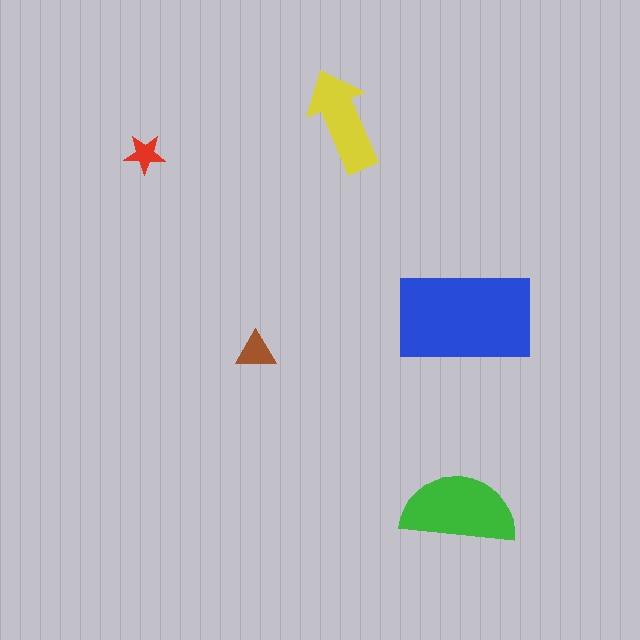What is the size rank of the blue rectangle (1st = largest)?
1st.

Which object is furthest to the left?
The red star is leftmost.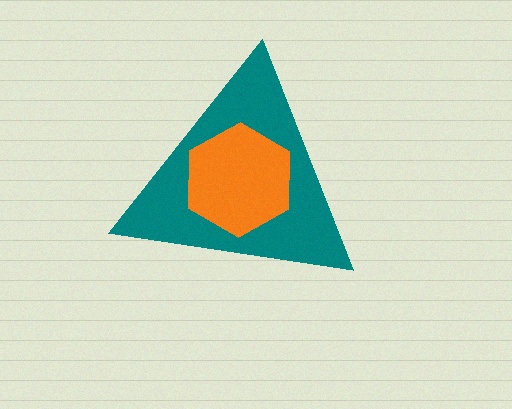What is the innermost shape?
The orange hexagon.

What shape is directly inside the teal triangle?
The orange hexagon.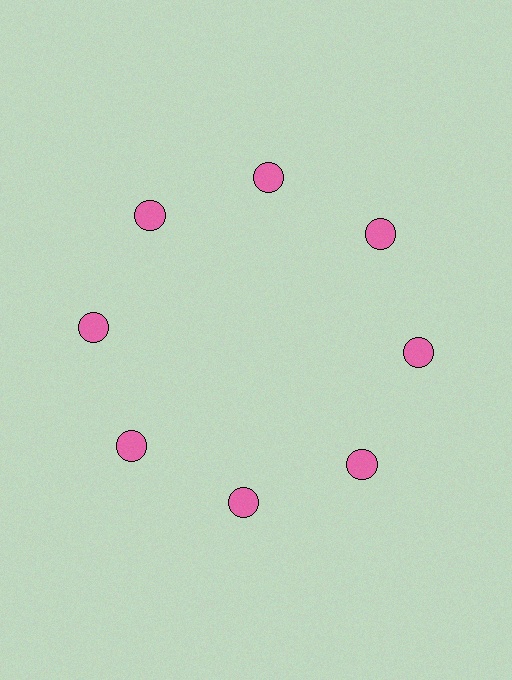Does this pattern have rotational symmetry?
Yes, this pattern has 8-fold rotational symmetry. It looks the same after rotating 45 degrees around the center.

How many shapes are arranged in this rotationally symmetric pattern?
There are 8 shapes, arranged in 8 groups of 1.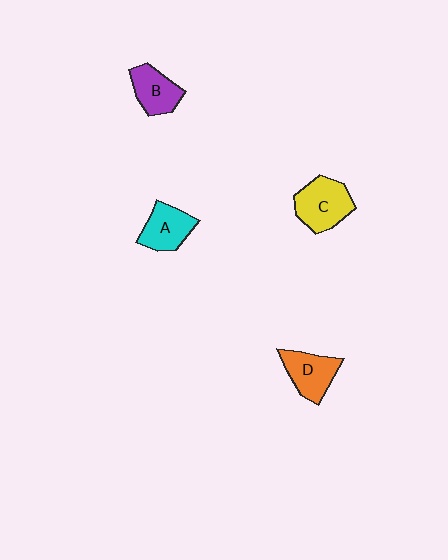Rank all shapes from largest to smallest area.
From largest to smallest: C (yellow), D (orange), A (cyan), B (purple).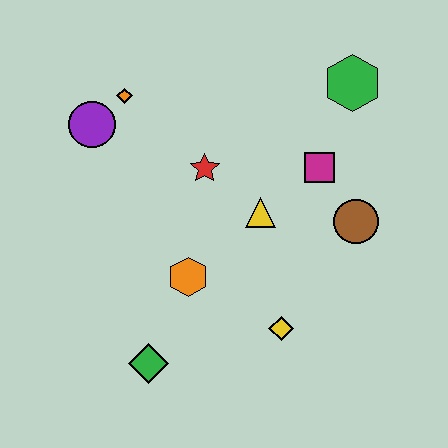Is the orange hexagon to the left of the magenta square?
Yes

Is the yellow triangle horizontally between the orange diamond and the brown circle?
Yes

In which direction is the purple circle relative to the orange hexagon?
The purple circle is above the orange hexagon.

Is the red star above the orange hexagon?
Yes